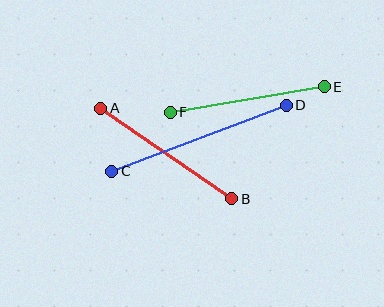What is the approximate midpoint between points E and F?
The midpoint is at approximately (247, 99) pixels.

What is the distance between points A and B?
The distance is approximately 159 pixels.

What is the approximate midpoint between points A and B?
The midpoint is at approximately (166, 153) pixels.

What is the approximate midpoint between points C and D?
The midpoint is at approximately (199, 138) pixels.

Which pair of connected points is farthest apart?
Points C and D are farthest apart.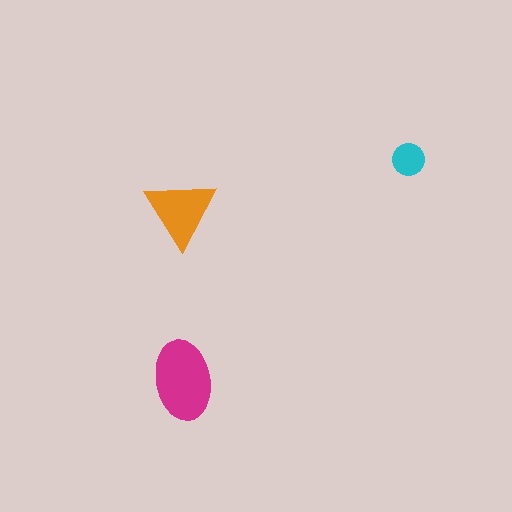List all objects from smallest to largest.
The cyan circle, the orange triangle, the magenta ellipse.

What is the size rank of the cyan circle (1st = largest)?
3rd.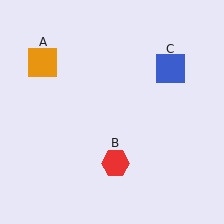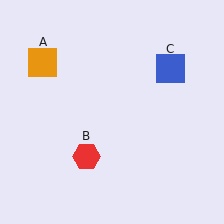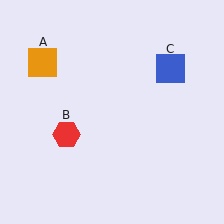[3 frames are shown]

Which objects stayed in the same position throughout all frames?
Orange square (object A) and blue square (object C) remained stationary.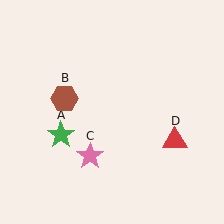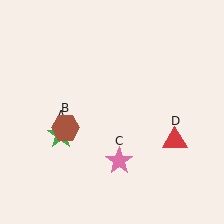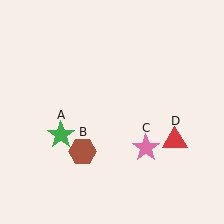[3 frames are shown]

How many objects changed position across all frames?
2 objects changed position: brown hexagon (object B), pink star (object C).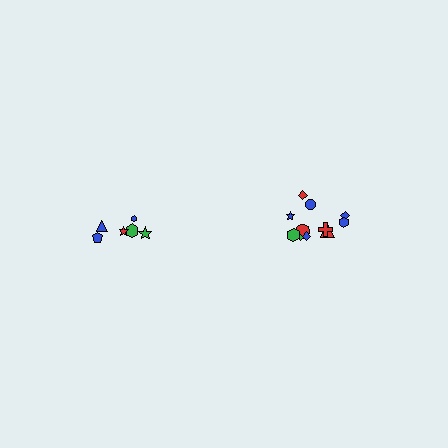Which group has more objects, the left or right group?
The right group.